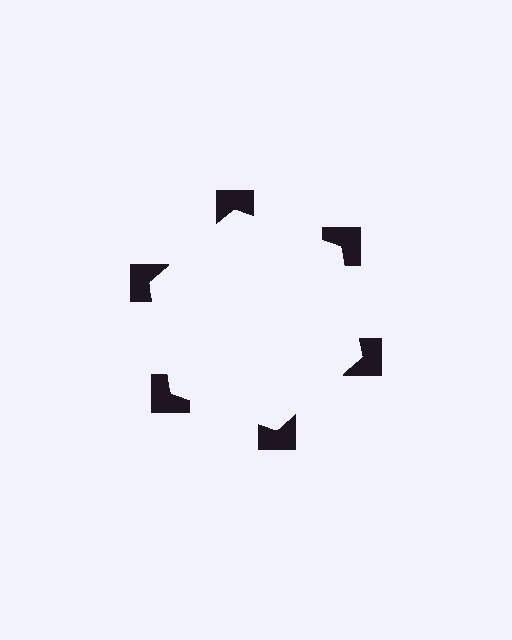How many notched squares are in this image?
There are 6 — one at each vertex of the illusory hexagon.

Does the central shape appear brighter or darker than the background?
It typically appears slightly brighter than the background, even though no actual brightness change is drawn.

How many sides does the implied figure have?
6 sides.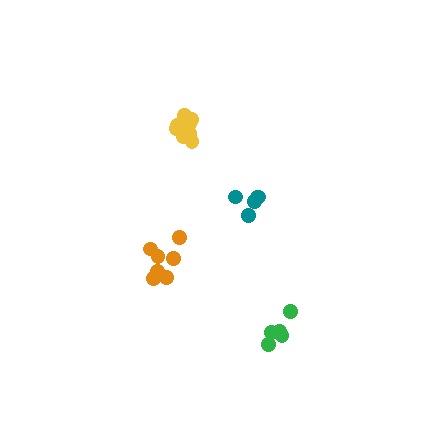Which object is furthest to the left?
The orange cluster is leftmost.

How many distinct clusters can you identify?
There are 4 distinct clusters.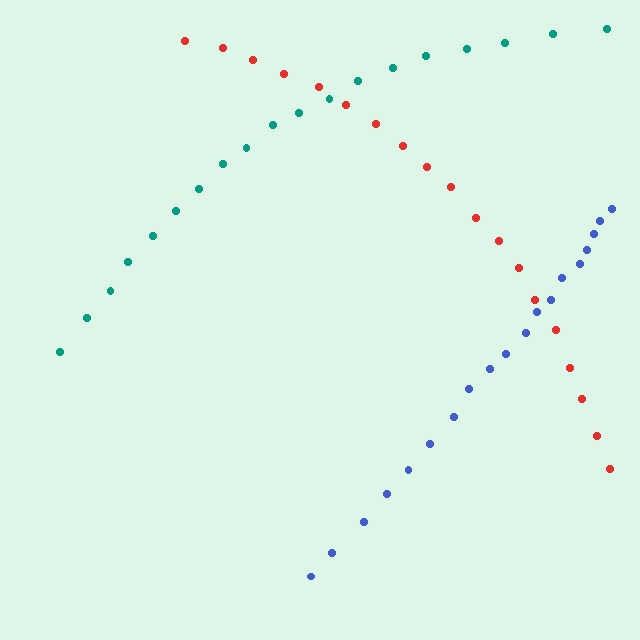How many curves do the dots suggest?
There are 3 distinct paths.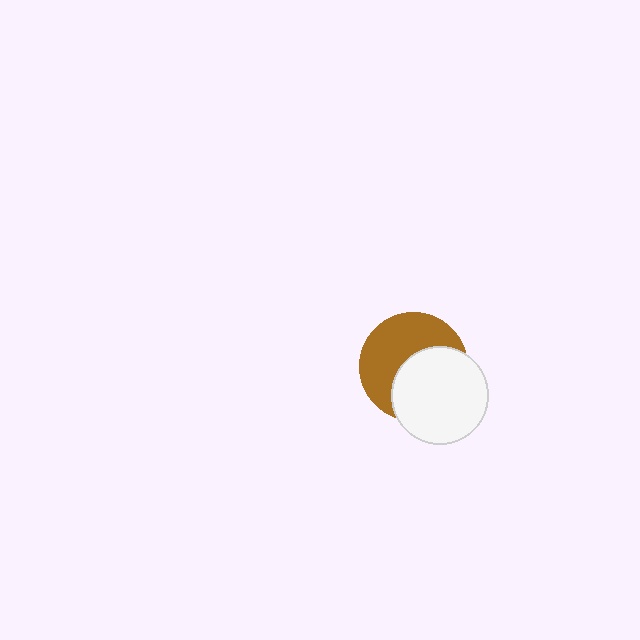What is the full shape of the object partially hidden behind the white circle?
The partially hidden object is a brown circle.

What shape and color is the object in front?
The object in front is a white circle.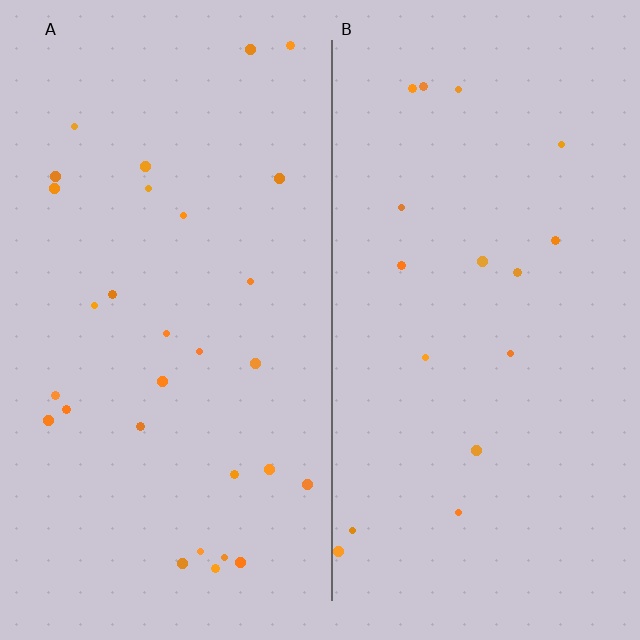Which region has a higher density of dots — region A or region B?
A (the left).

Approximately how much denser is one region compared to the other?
Approximately 1.7× — region A over region B.